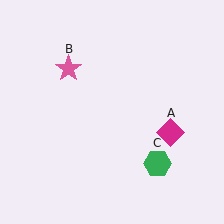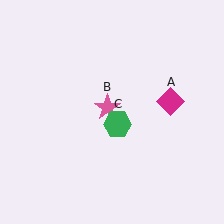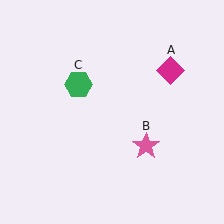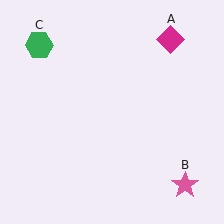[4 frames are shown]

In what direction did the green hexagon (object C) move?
The green hexagon (object C) moved up and to the left.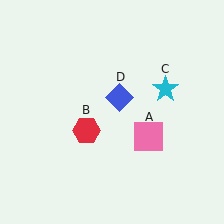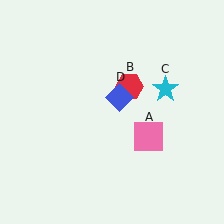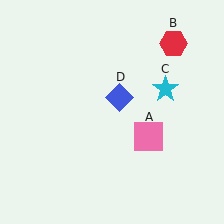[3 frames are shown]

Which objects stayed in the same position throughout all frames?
Pink square (object A) and cyan star (object C) and blue diamond (object D) remained stationary.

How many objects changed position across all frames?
1 object changed position: red hexagon (object B).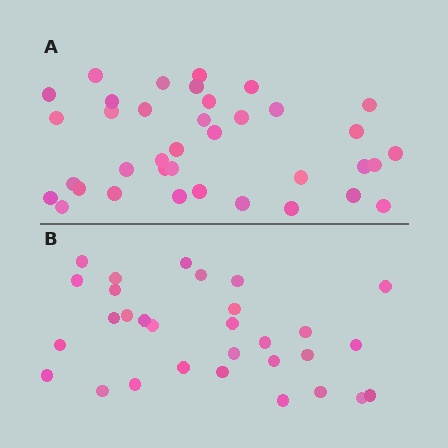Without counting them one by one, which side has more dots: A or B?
Region A (the top region) has more dots.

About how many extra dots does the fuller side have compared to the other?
Region A has roughly 8 or so more dots than region B.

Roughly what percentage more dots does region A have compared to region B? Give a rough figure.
About 25% more.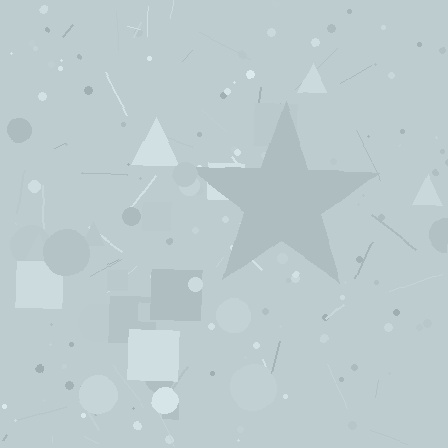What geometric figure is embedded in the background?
A star is embedded in the background.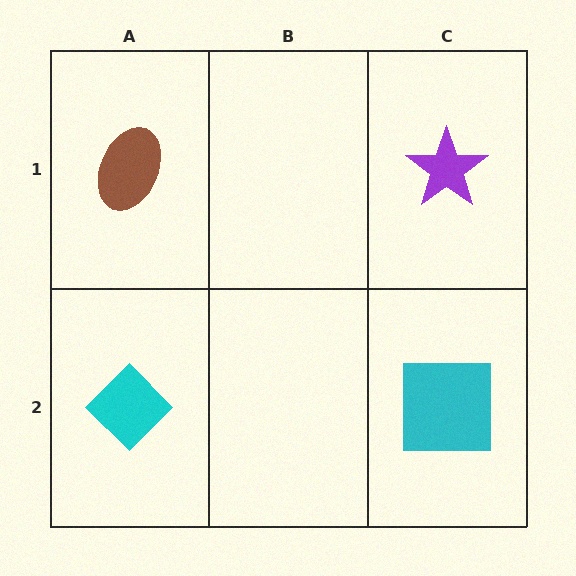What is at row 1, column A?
A brown ellipse.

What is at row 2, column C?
A cyan square.